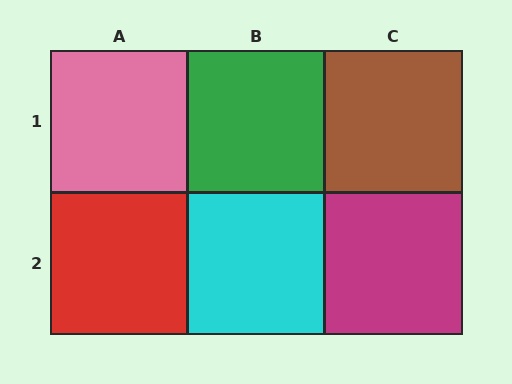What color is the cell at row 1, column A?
Pink.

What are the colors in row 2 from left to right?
Red, cyan, magenta.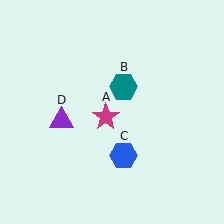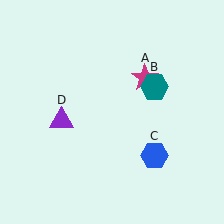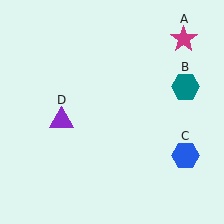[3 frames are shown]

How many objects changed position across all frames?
3 objects changed position: magenta star (object A), teal hexagon (object B), blue hexagon (object C).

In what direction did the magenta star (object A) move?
The magenta star (object A) moved up and to the right.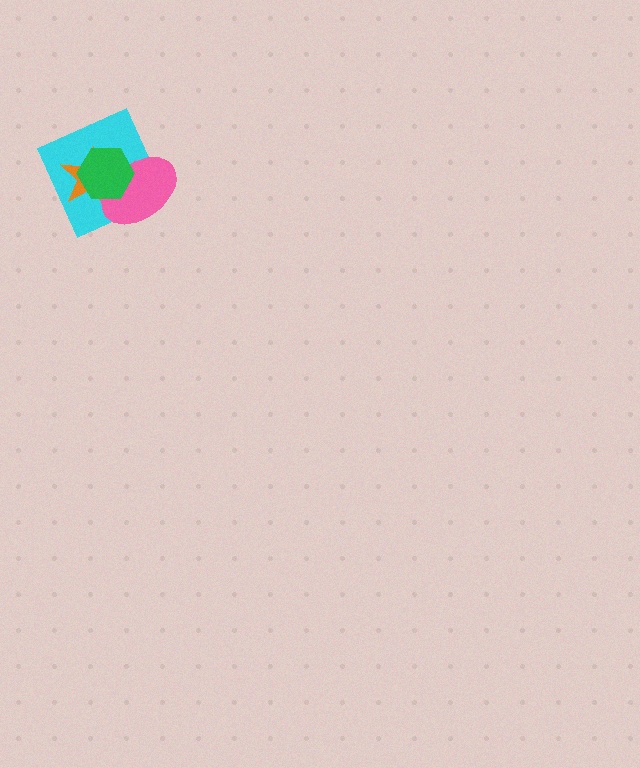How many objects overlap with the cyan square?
3 objects overlap with the cyan square.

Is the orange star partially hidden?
Yes, it is partially covered by another shape.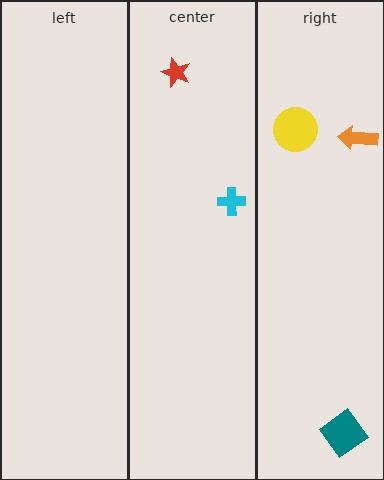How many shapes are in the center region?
2.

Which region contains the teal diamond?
The right region.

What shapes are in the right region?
The teal diamond, the orange arrow, the yellow circle.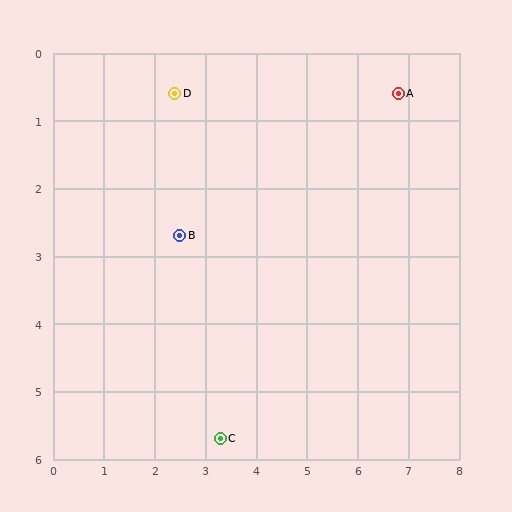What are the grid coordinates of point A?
Point A is at approximately (6.8, 0.6).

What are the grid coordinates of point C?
Point C is at approximately (3.3, 5.7).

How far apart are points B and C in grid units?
Points B and C are about 3.1 grid units apart.